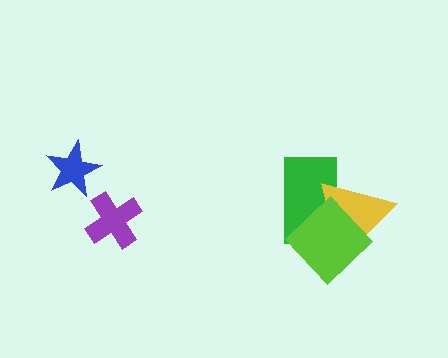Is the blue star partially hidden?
No, no other shape covers it.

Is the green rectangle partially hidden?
Yes, it is partially covered by another shape.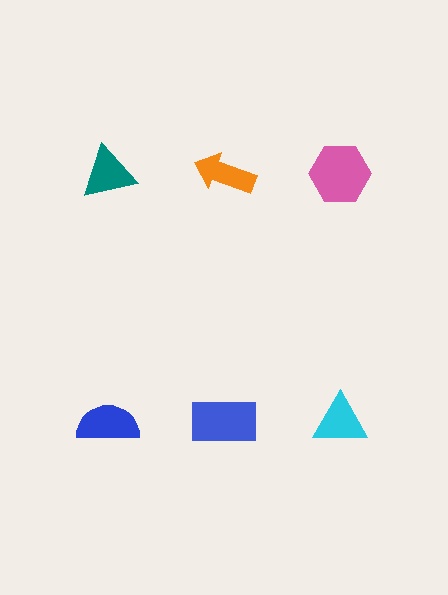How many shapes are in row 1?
3 shapes.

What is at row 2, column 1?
A blue semicircle.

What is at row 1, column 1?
A teal triangle.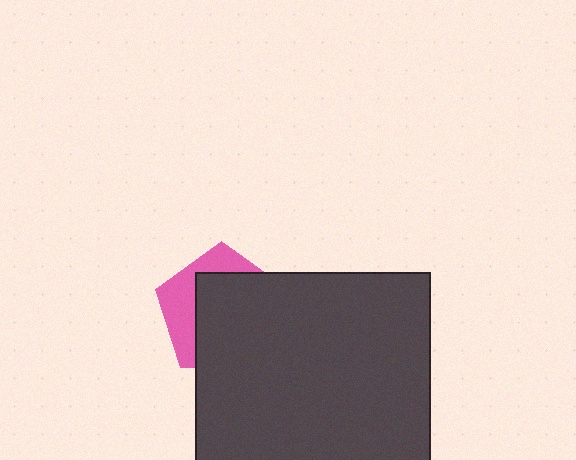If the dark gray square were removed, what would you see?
You would see the complete pink pentagon.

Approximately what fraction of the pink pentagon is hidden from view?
Roughly 66% of the pink pentagon is hidden behind the dark gray square.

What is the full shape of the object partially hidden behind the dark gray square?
The partially hidden object is a pink pentagon.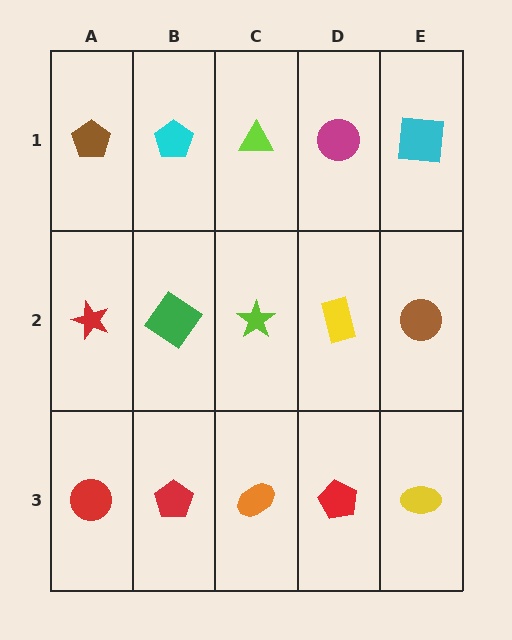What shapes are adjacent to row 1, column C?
A lime star (row 2, column C), a cyan pentagon (row 1, column B), a magenta circle (row 1, column D).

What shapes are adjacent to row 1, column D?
A yellow rectangle (row 2, column D), a lime triangle (row 1, column C), a cyan square (row 1, column E).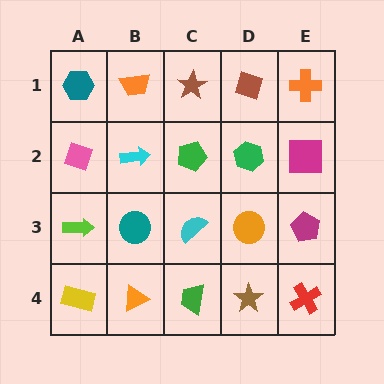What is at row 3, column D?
An orange circle.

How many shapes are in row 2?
5 shapes.